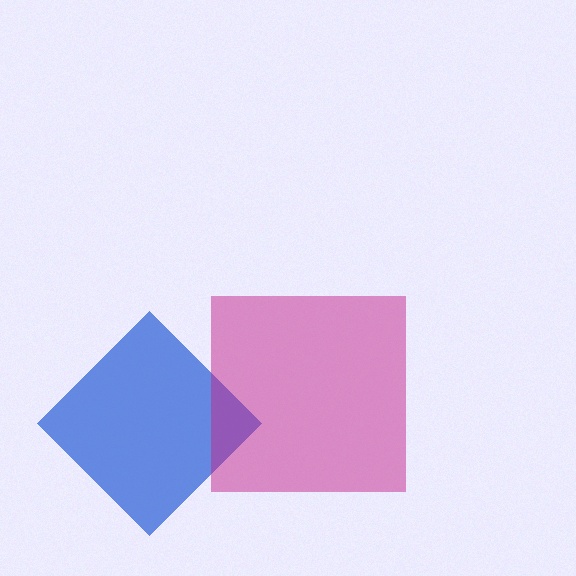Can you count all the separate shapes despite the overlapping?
Yes, there are 2 separate shapes.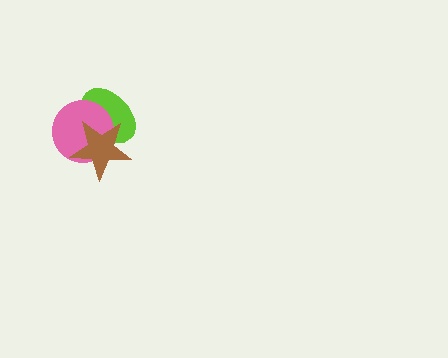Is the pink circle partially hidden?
Yes, it is partially covered by another shape.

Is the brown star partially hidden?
No, no other shape covers it.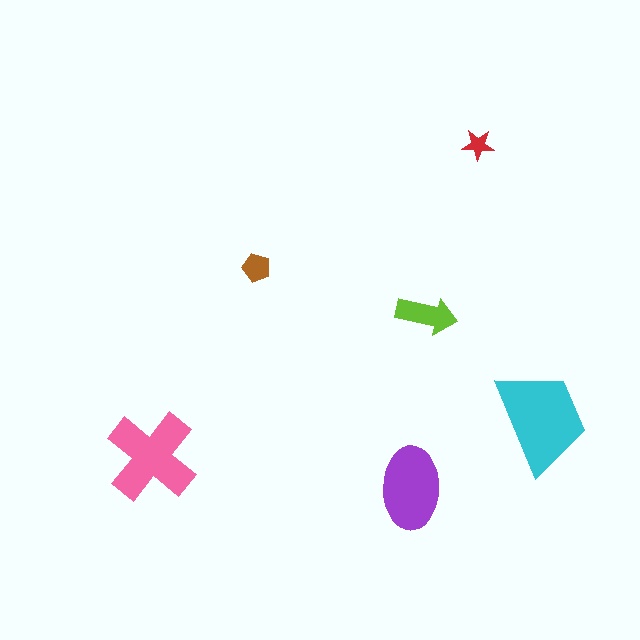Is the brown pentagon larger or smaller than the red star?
Larger.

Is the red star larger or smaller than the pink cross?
Smaller.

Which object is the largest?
The cyan trapezoid.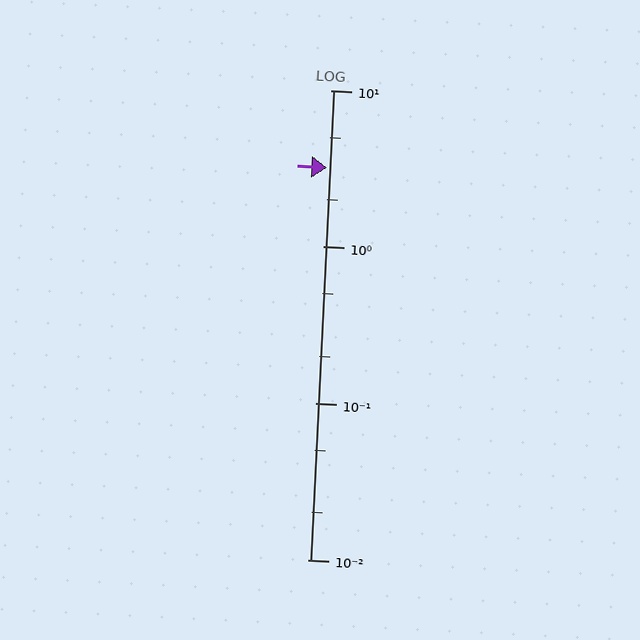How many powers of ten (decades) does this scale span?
The scale spans 3 decades, from 0.01 to 10.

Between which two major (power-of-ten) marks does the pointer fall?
The pointer is between 1 and 10.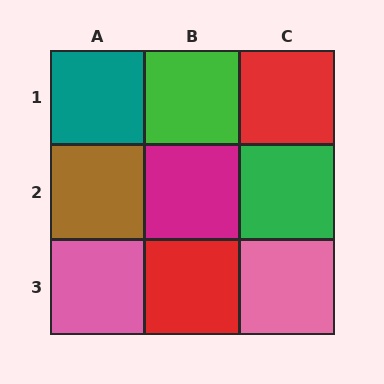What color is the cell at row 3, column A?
Pink.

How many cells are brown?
1 cell is brown.